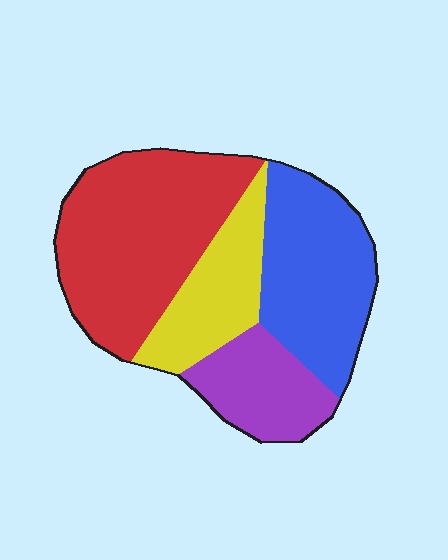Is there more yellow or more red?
Red.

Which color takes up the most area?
Red, at roughly 40%.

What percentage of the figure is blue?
Blue takes up between a sixth and a third of the figure.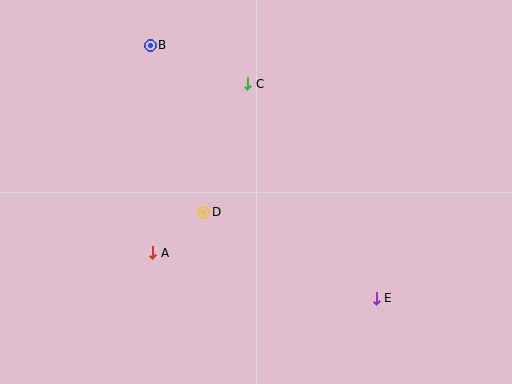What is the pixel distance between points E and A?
The distance between E and A is 228 pixels.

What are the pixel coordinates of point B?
Point B is at (150, 45).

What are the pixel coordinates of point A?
Point A is at (153, 253).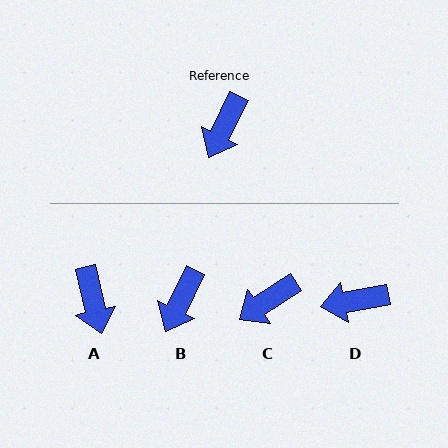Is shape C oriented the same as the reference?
No, it is off by about 30 degrees.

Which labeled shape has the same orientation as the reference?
B.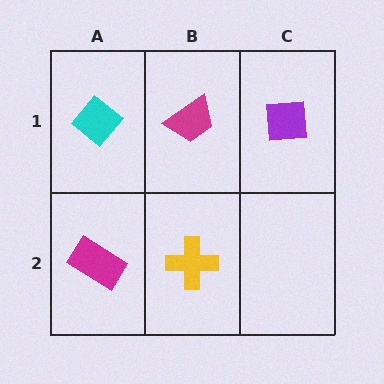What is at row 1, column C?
A purple square.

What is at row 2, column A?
A magenta rectangle.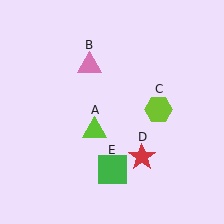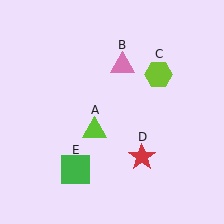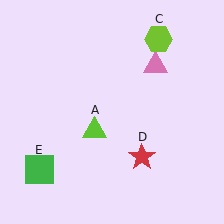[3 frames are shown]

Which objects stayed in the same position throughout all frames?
Lime triangle (object A) and red star (object D) remained stationary.